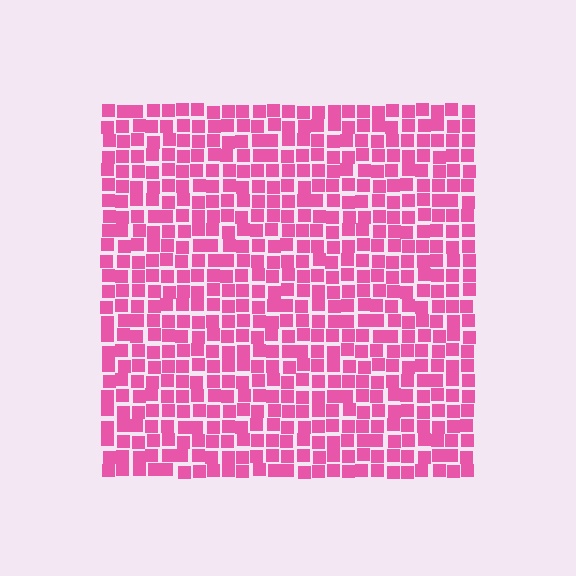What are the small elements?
The small elements are squares.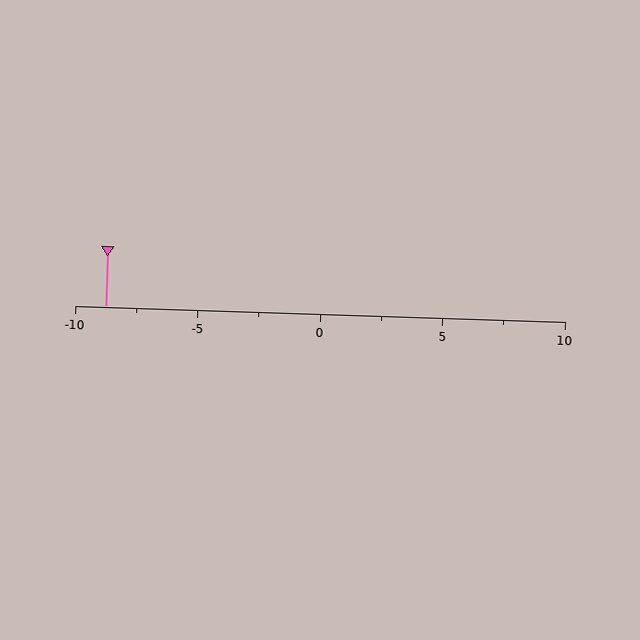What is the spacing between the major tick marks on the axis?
The major ticks are spaced 5 apart.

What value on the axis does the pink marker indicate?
The marker indicates approximately -8.8.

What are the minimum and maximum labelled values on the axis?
The axis runs from -10 to 10.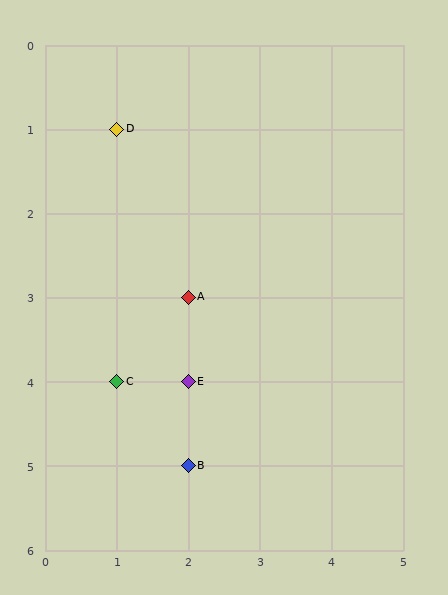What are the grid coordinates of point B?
Point B is at grid coordinates (2, 5).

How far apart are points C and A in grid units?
Points C and A are 1 column and 1 row apart (about 1.4 grid units diagonally).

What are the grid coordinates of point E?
Point E is at grid coordinates (2, 4).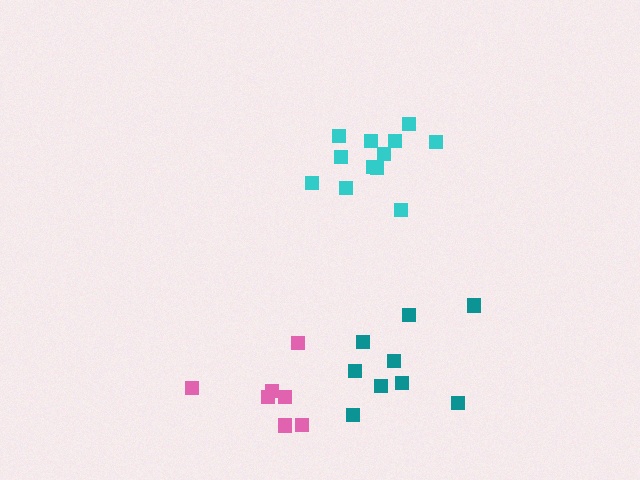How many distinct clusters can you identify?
There are 3 distinct clusters.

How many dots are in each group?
Group 1: 12 dots, Group 2: 7 dots, Group 3: 9 dots (28 total).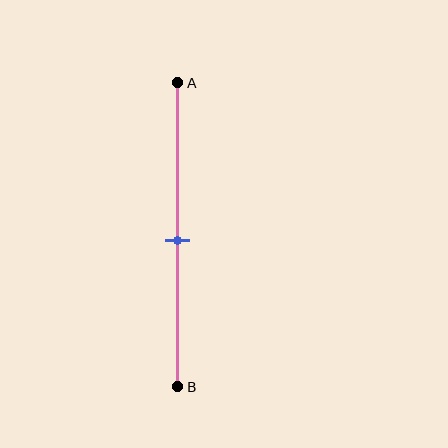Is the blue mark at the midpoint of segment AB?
Yes, the mark is approximately at the midpoint.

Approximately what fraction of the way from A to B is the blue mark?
The blue mark is approximately 50% of the way from A to B.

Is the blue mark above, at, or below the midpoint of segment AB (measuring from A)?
The blue mark is approximately at the midpoint of segment AB.